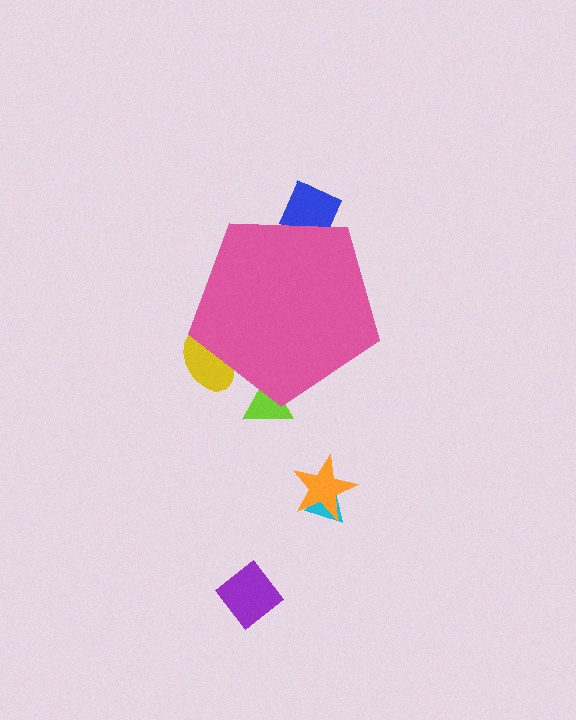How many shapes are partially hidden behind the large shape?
3 shapes are partially hidden.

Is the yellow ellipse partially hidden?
Yes, the yellow ellipse is partially hidden behind the pink pentagon.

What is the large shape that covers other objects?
A pink pentagon.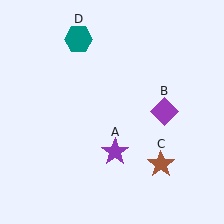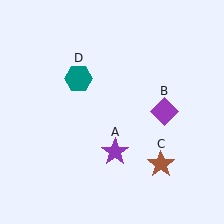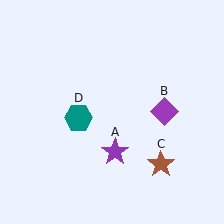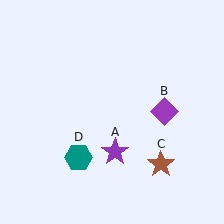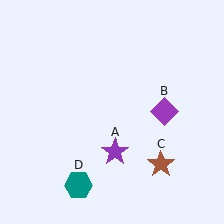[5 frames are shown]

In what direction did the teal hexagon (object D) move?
The teal hexagon (object D) moved down.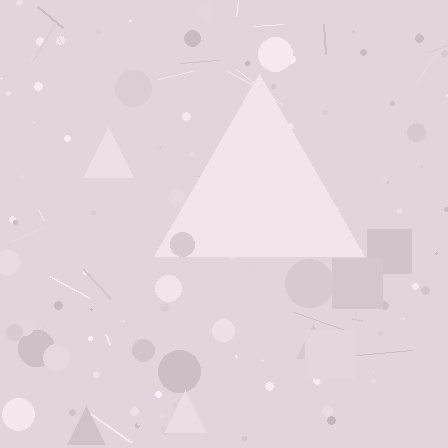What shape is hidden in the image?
A triangle is hidden in the image.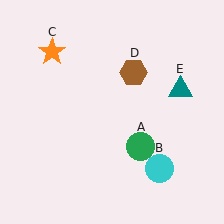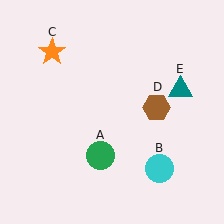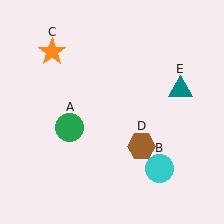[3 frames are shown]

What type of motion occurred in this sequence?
The green circle (object A), brown hexagon (object D) rotated clockwise around the center of the scene.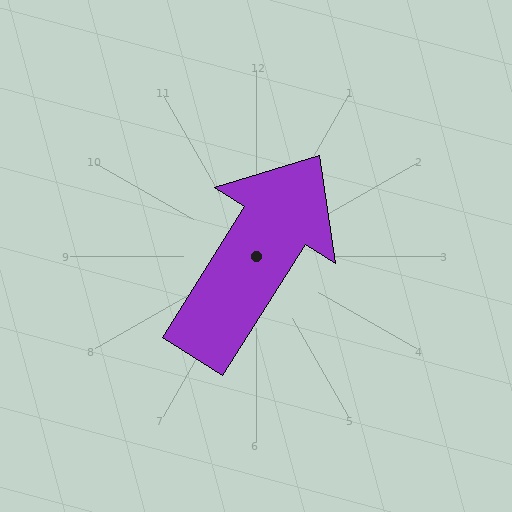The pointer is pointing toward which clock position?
Roughly 1 o'clock.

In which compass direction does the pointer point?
Northeast.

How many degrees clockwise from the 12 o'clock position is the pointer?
Approximately 32 degrees.